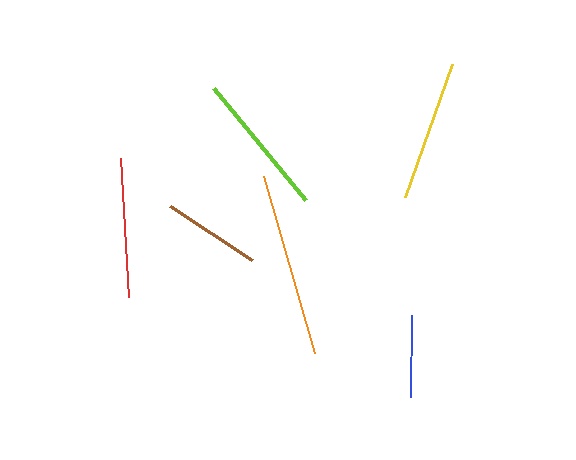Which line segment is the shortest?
The blue line is the shortest at approximately 82 pixels.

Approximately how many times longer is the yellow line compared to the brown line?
The yellow line is approximately 1.4 times the length of the brown line.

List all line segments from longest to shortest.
From longest to shortest: orange, lime, yellow, red, brown, blue.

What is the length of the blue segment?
The blue segment is approximately 82 pixels long.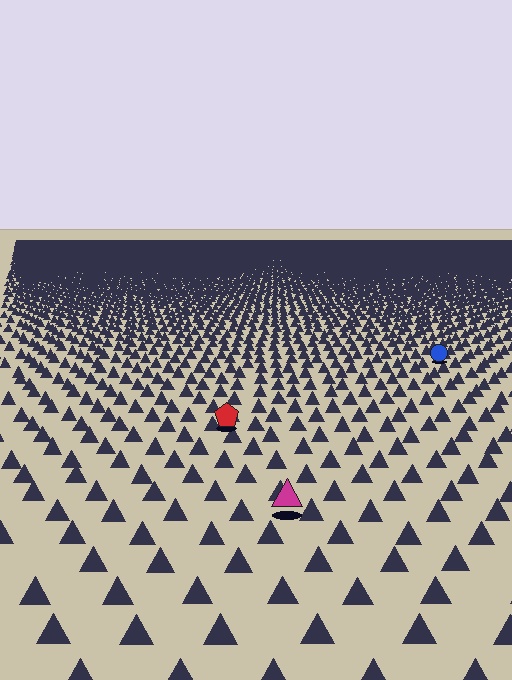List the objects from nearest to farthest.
From nearest to farthest: the magenta triangle, the red pentagon, the blue circle.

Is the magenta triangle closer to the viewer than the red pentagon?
Yes. The magenta triangle is closer — you can tell from the texture gradient: the ground texture is coarser near it.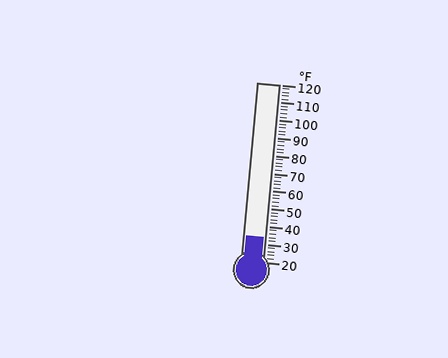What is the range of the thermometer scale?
The thermometer scale ranges from 20°F to 120°F.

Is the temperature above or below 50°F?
The temperature is below 50°F.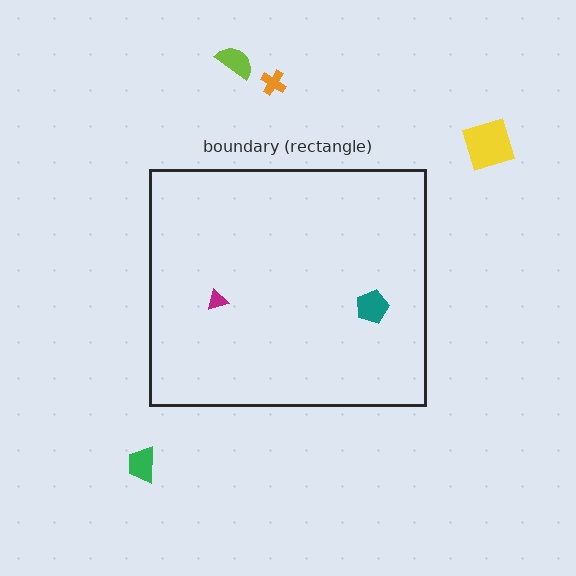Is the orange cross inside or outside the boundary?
Outside.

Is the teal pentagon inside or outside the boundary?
Inside.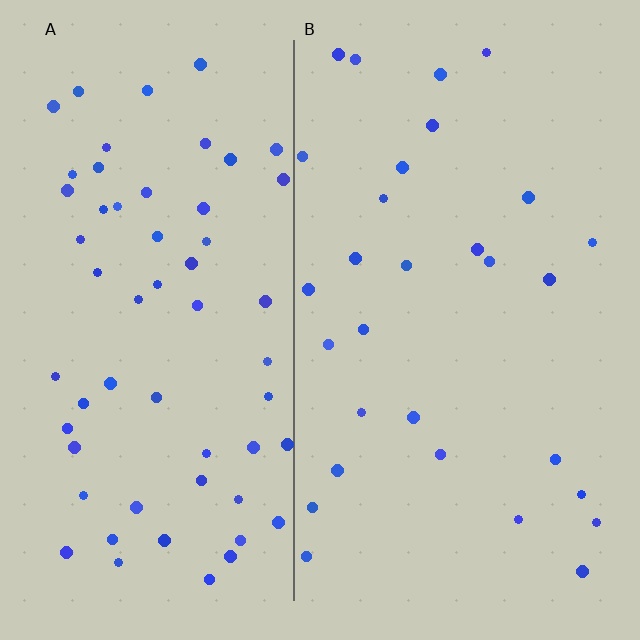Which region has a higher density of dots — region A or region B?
A (the left).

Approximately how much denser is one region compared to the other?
Approximately 2.0× — region A over region B.